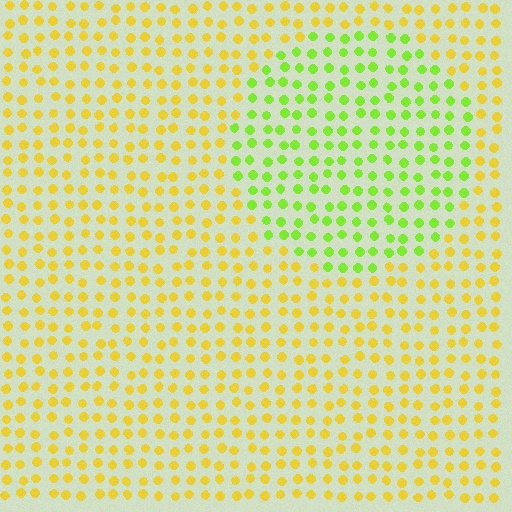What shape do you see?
I see a circle.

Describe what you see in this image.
The image is filled with small yellow elements in a uniform arrangement. A circle-shaped region is visible where the elements are tinted to a slightly different hue, forming a subtle color boundary.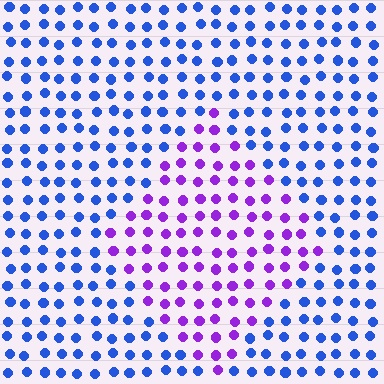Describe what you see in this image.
The image is filled with small blue elements in a uniform arrangement. A diamond-shaped region is visible where the elements are tinted to a slightly different hue, forming a subtle color boundary.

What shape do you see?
I see a diamond.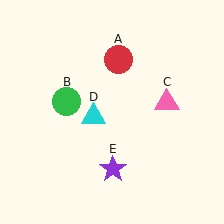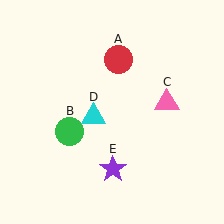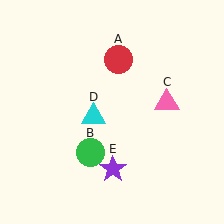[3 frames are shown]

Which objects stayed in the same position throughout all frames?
Red circle (object A) and pink triangle (object C) and cyan triangle (object D) and purple star (object E) remained stationary.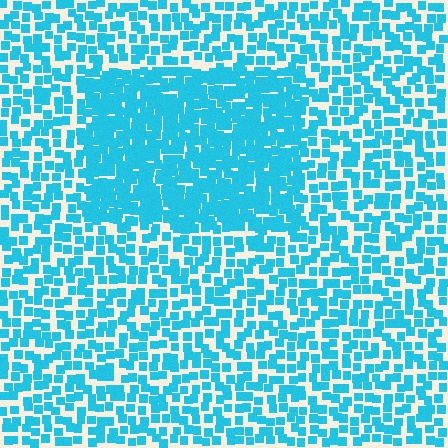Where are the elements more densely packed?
The elements are more densely packed inside the rectangle boundary.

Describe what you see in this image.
The image contains small cyan elements arranged at two different densities. A rectangle-shaped region is visible where the elements are more densely packed than the surrounding area.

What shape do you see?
I see a rectangle.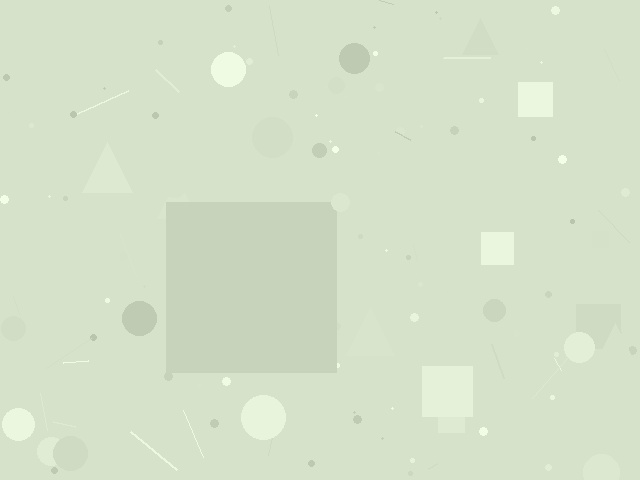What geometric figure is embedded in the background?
A square is embedded in the background.